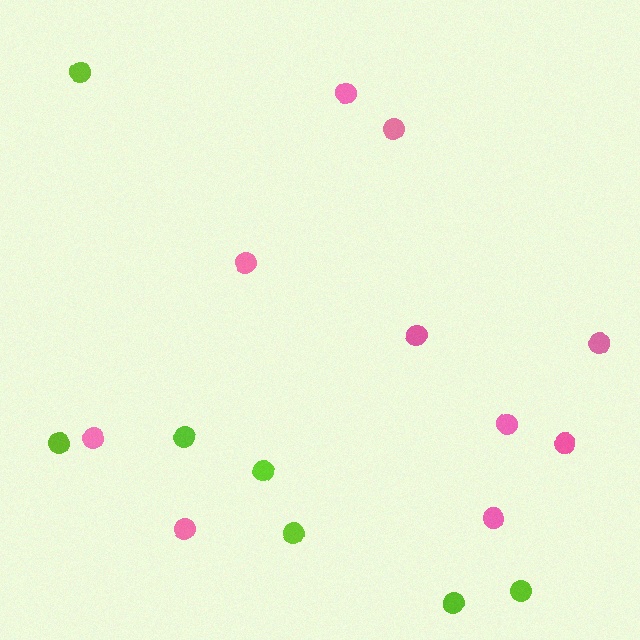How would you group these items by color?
There are 2 groups: one group of lime circles (7) and one group of pink circles (10).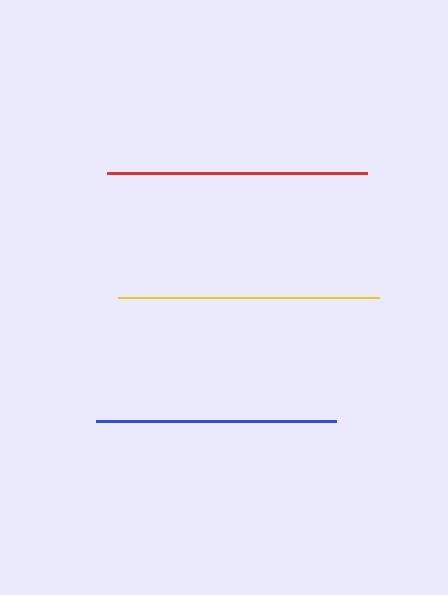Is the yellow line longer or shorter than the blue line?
The yellow line is longer than the blue line.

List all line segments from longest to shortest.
From longest to shortest: yellow, red, blue.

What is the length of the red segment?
The red segment is approximately 261 pixels long.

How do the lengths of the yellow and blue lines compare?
The yellow and blue lines are approximately the same length.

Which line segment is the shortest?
The blue line is the shortest at approximately 239 pixels.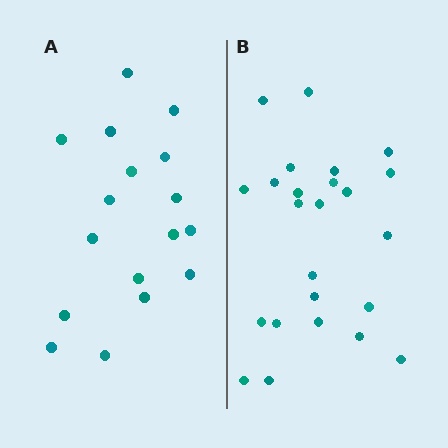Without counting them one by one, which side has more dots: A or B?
Region B (the right region) has more dots.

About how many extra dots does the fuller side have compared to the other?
Region B has roughly 8 or so more dots than region A.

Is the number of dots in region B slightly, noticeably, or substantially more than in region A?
Region B has noticeably more, but not dramatically so. The ratio is roughly 1.4 to 1.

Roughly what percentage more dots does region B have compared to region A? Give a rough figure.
About 40% more.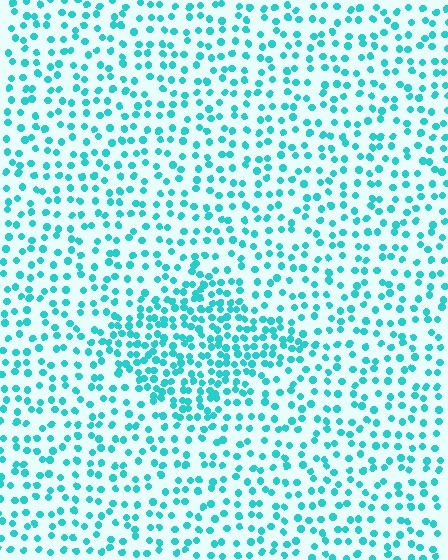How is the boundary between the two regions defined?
The boundary is defined by a change in element density (approximately 1.9x ratio). All elements are the same color, size, and shape.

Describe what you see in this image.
The image contains small cyan elements arranged at two different densities. A diamond-shaped region is visible where the elements are more densely packed than the surrounding area.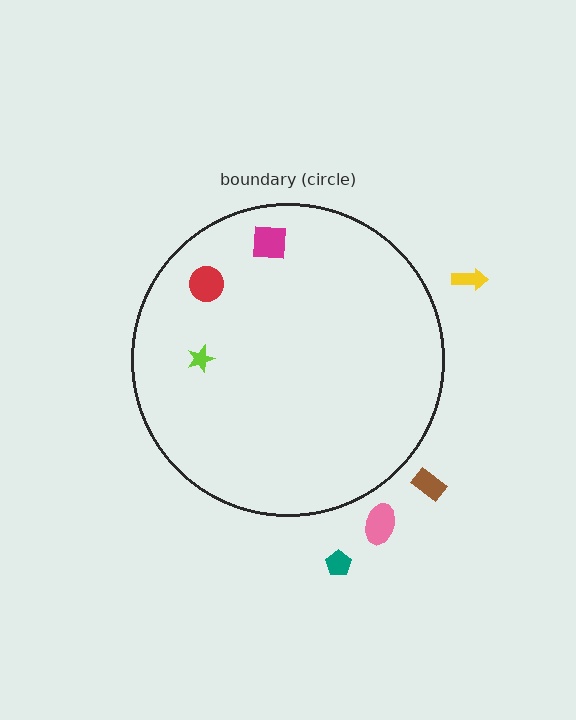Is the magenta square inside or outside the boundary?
Inside.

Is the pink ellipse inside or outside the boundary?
Outside.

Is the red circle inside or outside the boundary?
Inside.